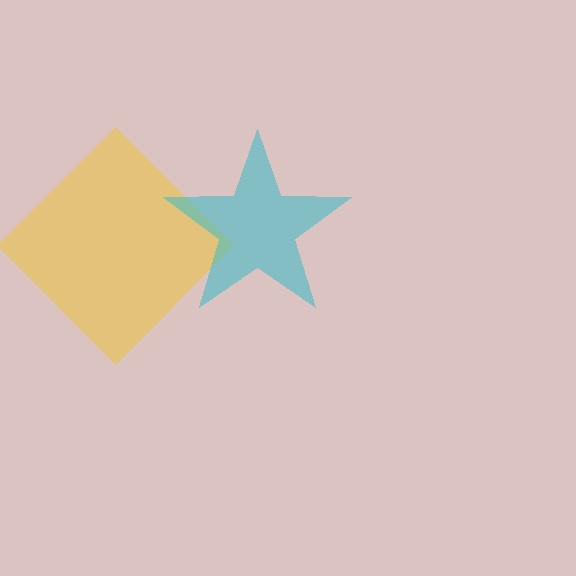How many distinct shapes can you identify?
There are 2 distinct shapes: a yellow diamond, a cyan star.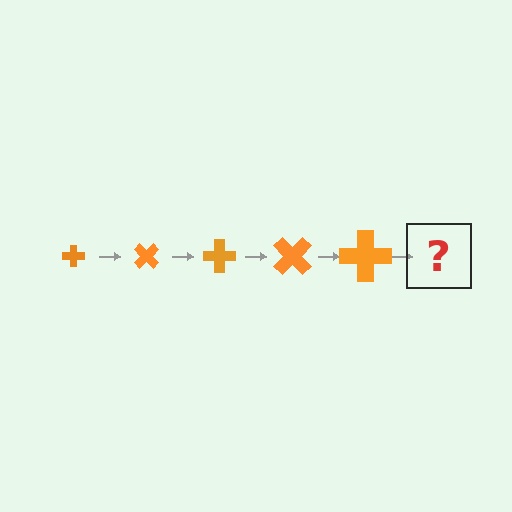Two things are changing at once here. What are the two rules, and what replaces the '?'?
The two rules are that the cross grows larger each step and it rotates 45 degrees each step. The '?' should be a cross, larger than the previous one and rotated 225 degrees from the start.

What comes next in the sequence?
The next element should be a cross, larger than the previous one and rotated 225 degrees from the start.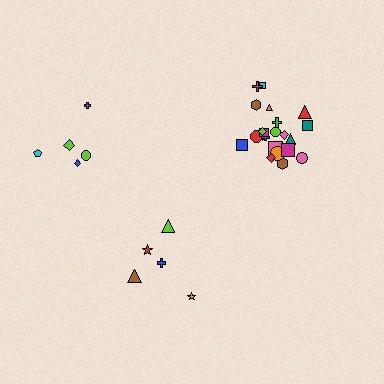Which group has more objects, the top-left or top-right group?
The top-right group.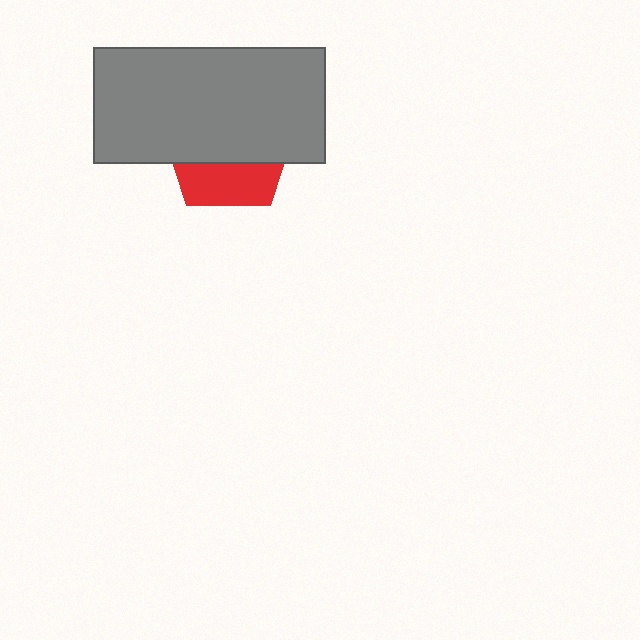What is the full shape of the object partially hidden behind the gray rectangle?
The partially hidden object is a red pentagon.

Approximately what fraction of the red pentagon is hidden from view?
Roughly 66% of the red pentagon is hidden behind the gray rectangle.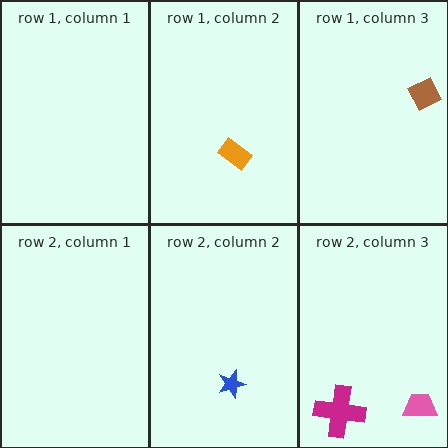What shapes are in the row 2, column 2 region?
The blue star.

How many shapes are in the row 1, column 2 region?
1.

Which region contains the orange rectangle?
The row 1, column 2 region.